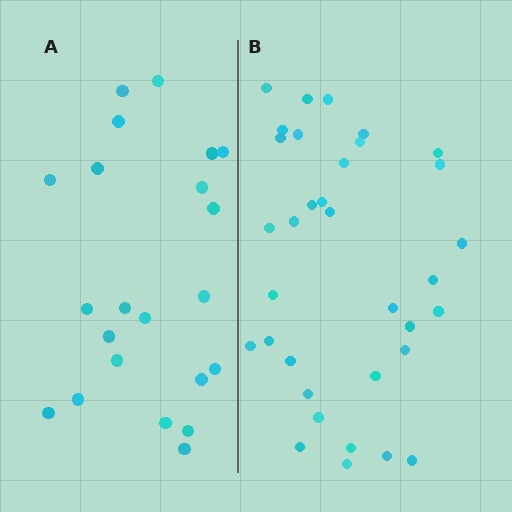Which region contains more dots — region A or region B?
Region B (the right region) has more dots.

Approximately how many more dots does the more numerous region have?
Region B has roughly 12 or so more dots than region A.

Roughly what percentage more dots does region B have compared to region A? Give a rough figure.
About 55% more.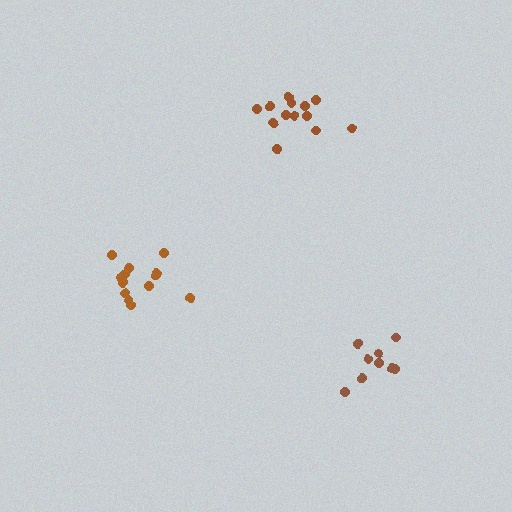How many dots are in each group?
Group 1: 13 dots, Group 2: 9 dots, Group 3: 13 dots (35 total).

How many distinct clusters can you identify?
There are 3 distinct clusters.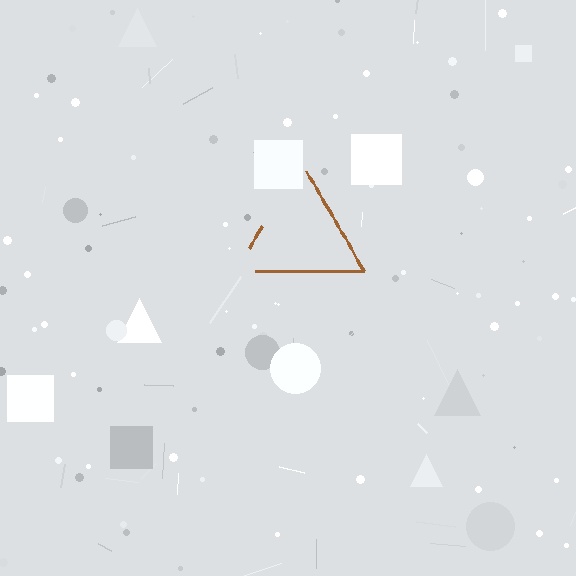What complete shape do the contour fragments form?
The contour fragments form a triangle.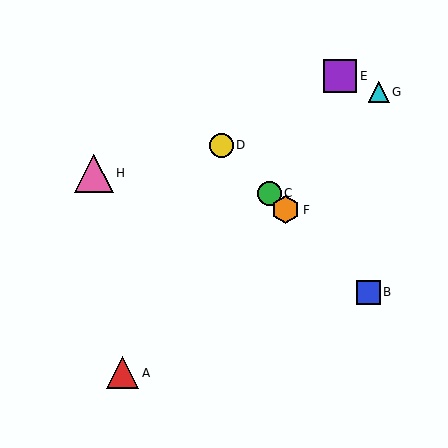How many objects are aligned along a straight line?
4 objects (B, C, D, F) are aligned along a straight line.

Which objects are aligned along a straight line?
Objects B, C, D, F are aligned along a straight line.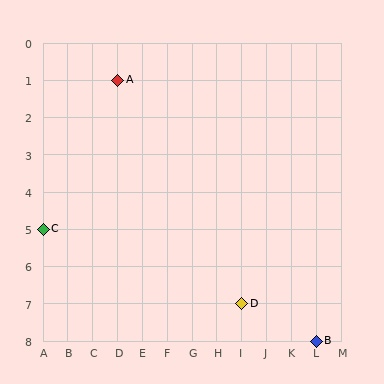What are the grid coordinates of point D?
Point D is at grid coordinates (I, 7).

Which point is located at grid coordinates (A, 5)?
Point C is at (A, 5).